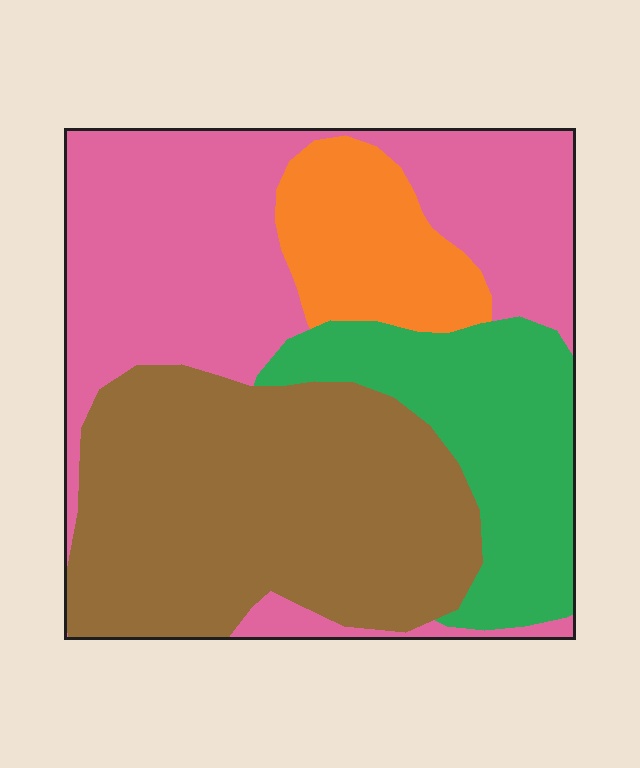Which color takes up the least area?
Orange, at roughly 10%.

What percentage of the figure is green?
Green takes up about one sixth (1/6) of the figure.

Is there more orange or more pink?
Pink.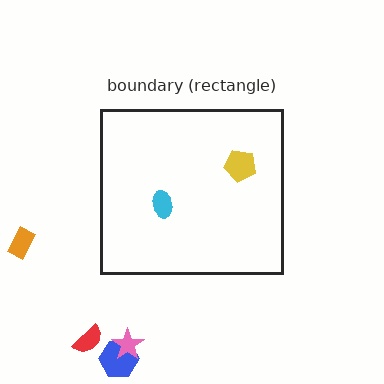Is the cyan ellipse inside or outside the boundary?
Inside.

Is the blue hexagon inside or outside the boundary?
Outside.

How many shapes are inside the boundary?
2 inside, 4 outside.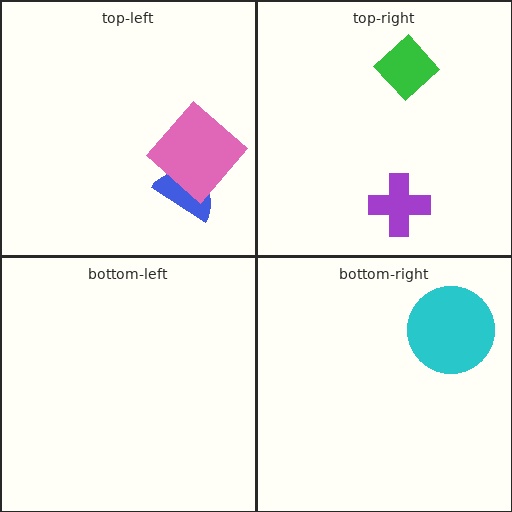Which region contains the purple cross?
The top-right region.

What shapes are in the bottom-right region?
The cyan circle.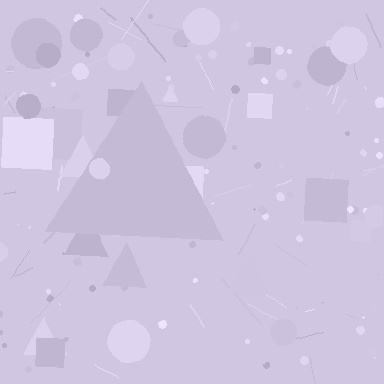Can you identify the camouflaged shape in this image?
The camouflaged shape is a triangle.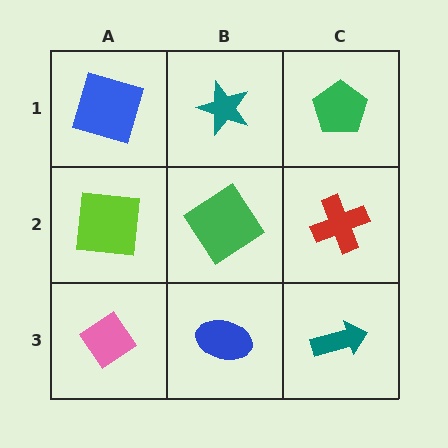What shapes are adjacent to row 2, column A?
A blue square (row 1, column A), a pink diamond (row 3, column A), a green diamond (row 2, column B).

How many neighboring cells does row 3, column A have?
2.